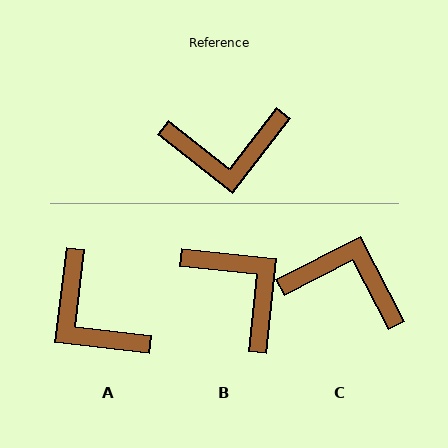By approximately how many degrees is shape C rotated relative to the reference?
Approximately 155 degrees counter-clockwise.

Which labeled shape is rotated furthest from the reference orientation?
C, about 155 degrees away.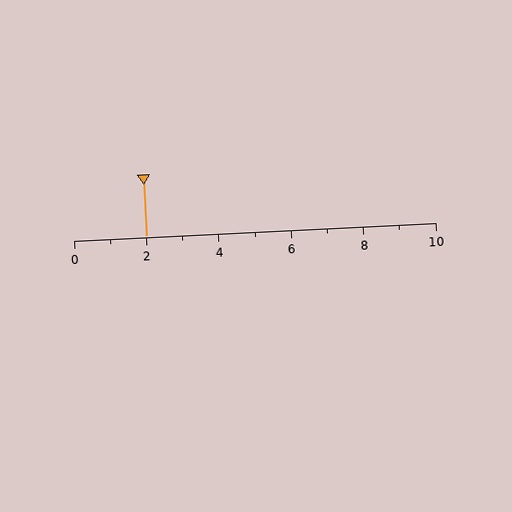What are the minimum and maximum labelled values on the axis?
The axis runs from 0 to 10.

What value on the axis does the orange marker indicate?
The marker indicates approximately 2.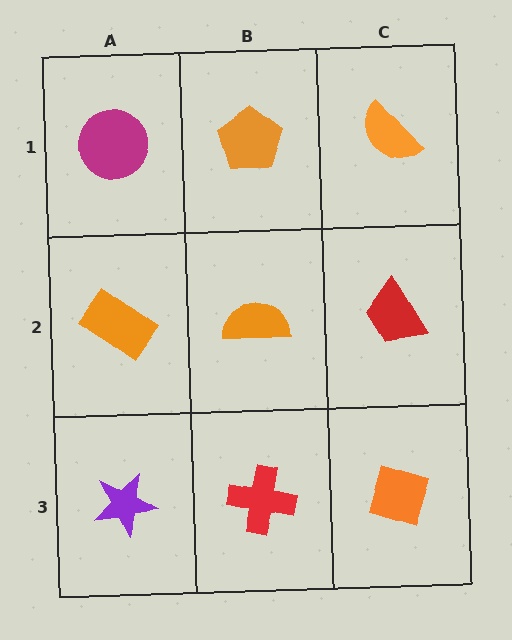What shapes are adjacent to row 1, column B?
An orange semicircle (row 2, column B), a magenta circle (row 1, column A), an orange semicircle (row 1, column C).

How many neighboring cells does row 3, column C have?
2.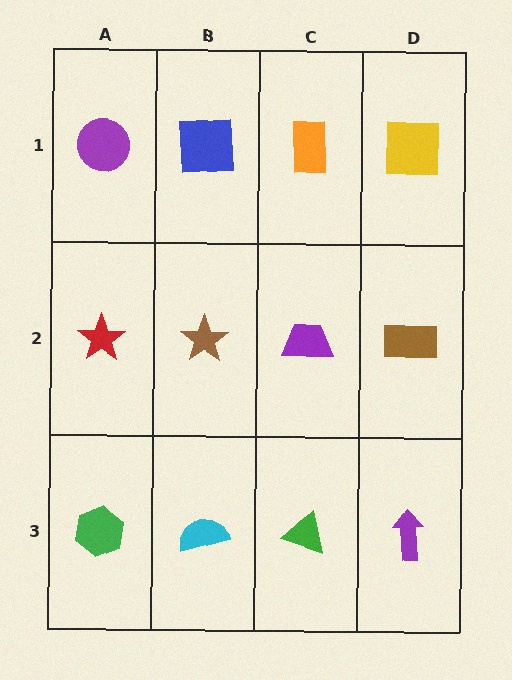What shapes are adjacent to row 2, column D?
A yellow square (row 1, column D), a purple arrow (row 3, column D), a purple trapezoid (row 2, column C).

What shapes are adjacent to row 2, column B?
A blue square (row 1, column B), a cyan semicircle (row 3, column B), a red star (row 2, column A), a purple trapezoid (row 2, column C).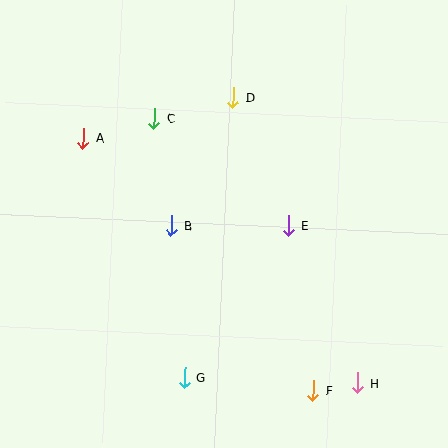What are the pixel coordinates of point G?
Point G is at (184, 378).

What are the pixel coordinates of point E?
Point E is at (289, 225).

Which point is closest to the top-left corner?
Point A is closest to the top-left corner.